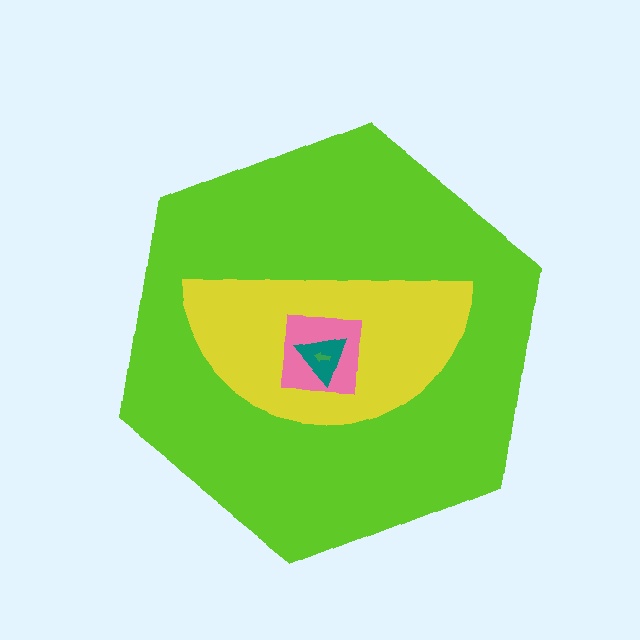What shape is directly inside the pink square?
The teal triangle.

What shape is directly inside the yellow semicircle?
The pink square.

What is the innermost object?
The green arrow.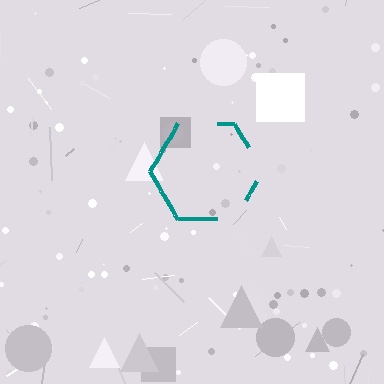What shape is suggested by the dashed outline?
The dashed outline suggests a hexagon.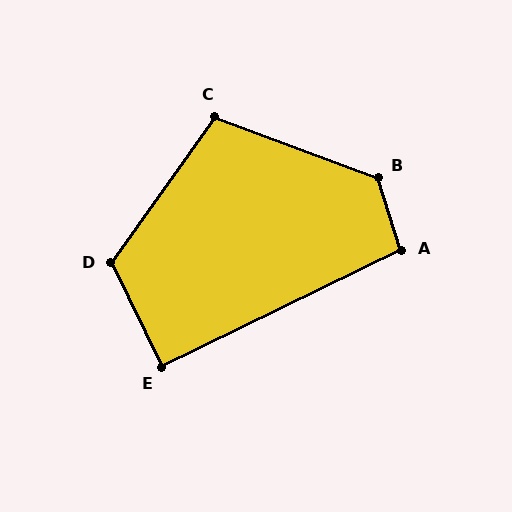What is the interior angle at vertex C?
Approximately 105 degrees (obtuse).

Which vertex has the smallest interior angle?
E, at approximately 90 degrees.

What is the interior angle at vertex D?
Approximately 118 degrees (obtuse).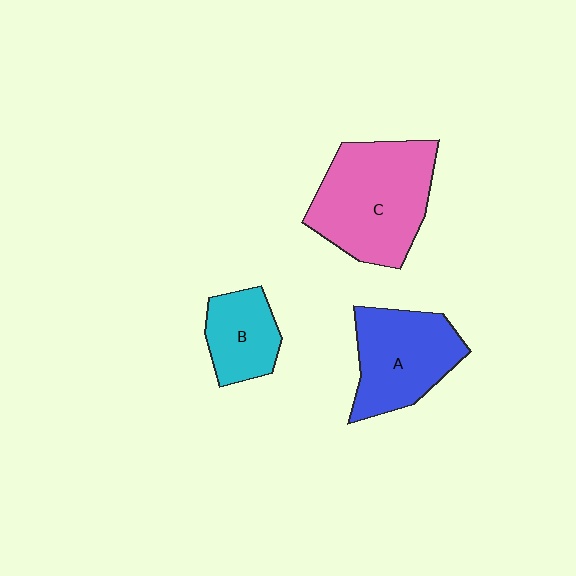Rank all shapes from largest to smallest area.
From largest to smallest: C (pink), A (blue), B (cyan).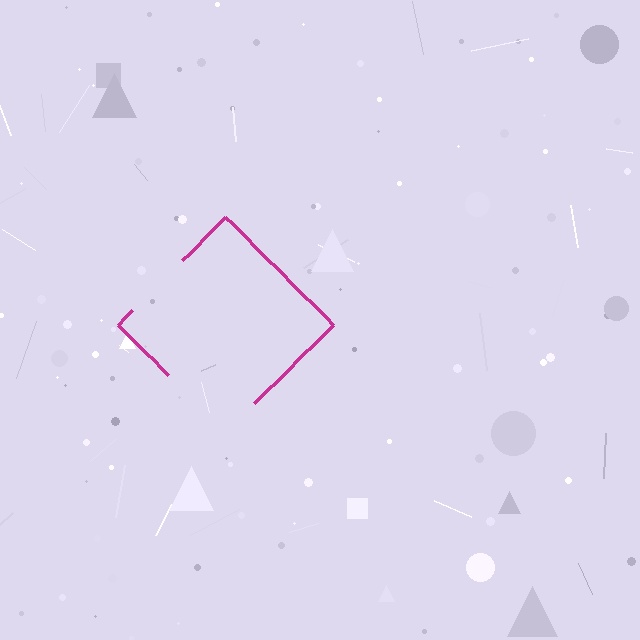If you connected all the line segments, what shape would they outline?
They would outline a diamond.